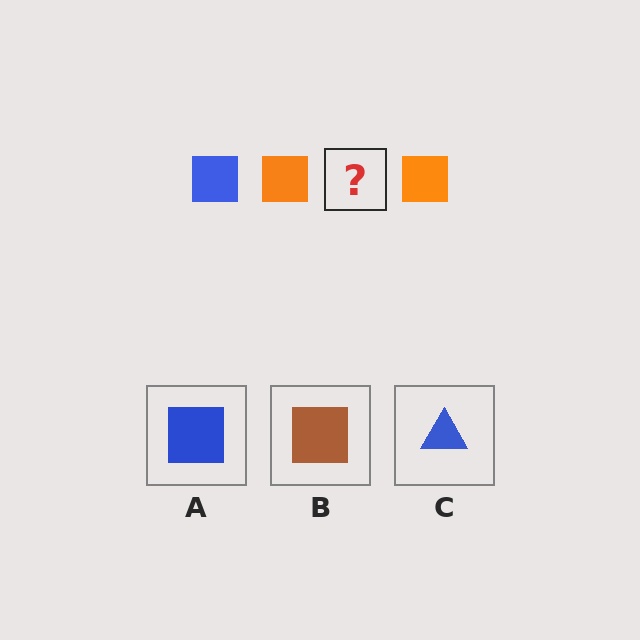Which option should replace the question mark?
Option A.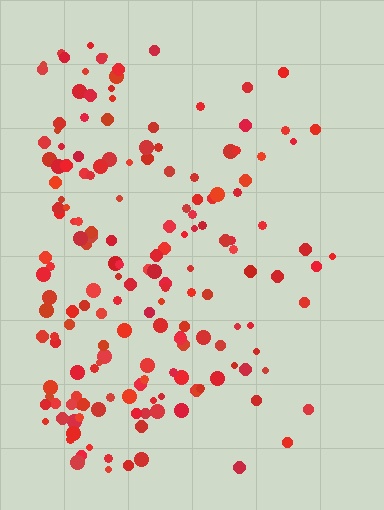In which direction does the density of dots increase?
From right to left, with the left side densest.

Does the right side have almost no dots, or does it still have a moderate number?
Still a moderate number, just noticeably fewer than the left.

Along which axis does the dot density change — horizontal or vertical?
Horizontal.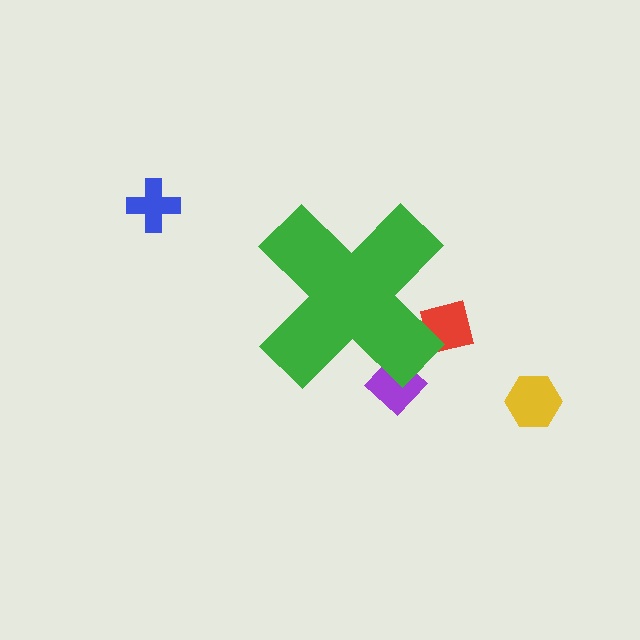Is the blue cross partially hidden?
No, the blue cross is fully visible.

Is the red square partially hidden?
Yes, the red square is partially hidden behind the green cross.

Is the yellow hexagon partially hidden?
No, the yellow hexagon is fully visible.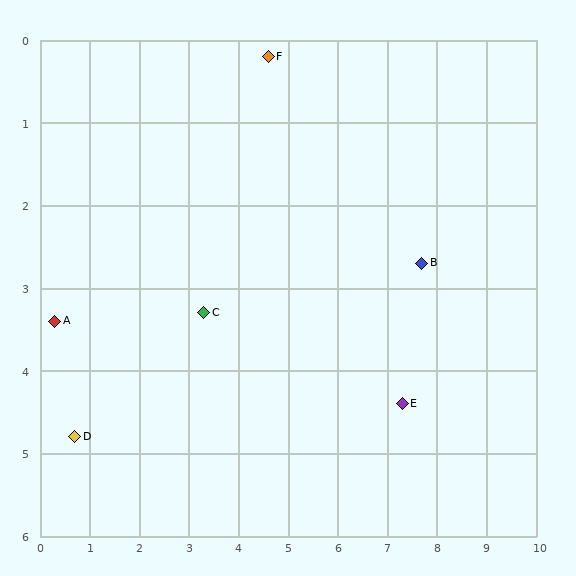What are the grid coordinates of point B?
Point B is at approximately (7.7, 2.7).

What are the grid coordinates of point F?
Point F is at approximately (4.6, 0.2).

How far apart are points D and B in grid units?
Points D and B are about 7.3 grid units apart.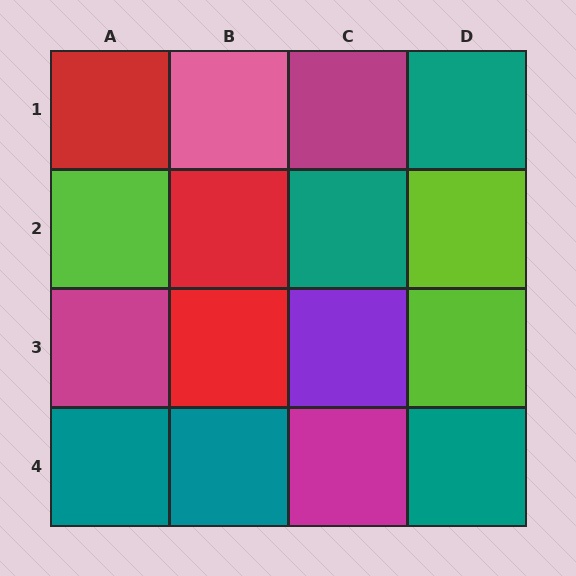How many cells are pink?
1 cell is pink.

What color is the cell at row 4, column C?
Magenta.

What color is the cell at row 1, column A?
Red.